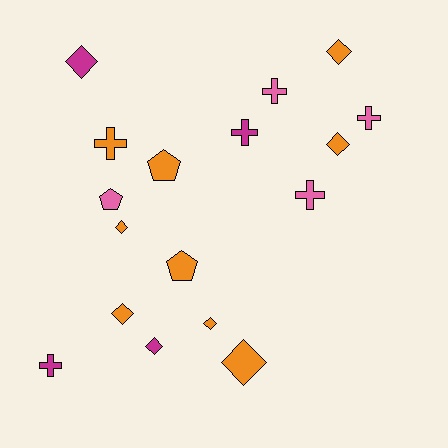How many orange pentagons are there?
There are 2 orange pentagons.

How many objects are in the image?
There are 17 objects.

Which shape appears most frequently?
Diamond, with 8 objects.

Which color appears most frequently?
Orange, with 9 objects.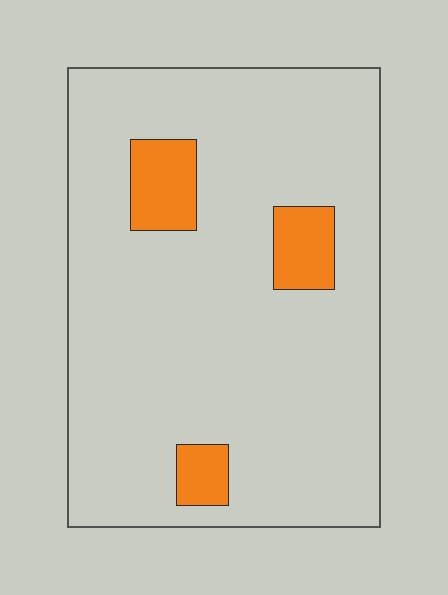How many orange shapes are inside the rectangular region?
3.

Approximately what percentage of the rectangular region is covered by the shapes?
Approximately 10%.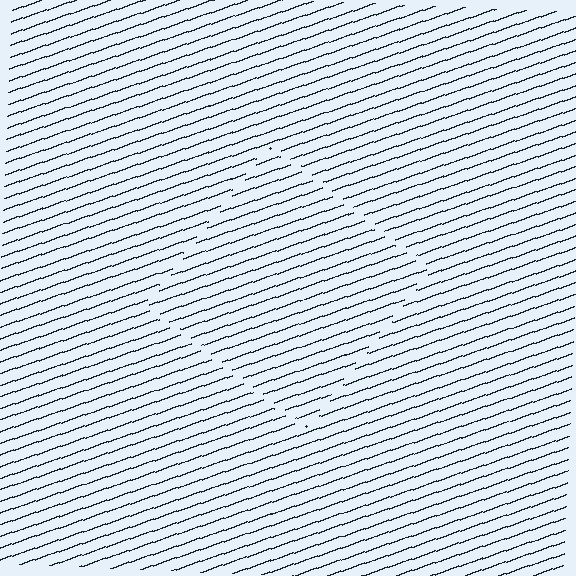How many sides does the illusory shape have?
4 sides — the line-ends trace a square.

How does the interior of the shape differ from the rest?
The interior of the shape contains the same grating, shifted by half a period — the contour is defined by the phase discontinuity where line-ends from the inner and outer gratings abut.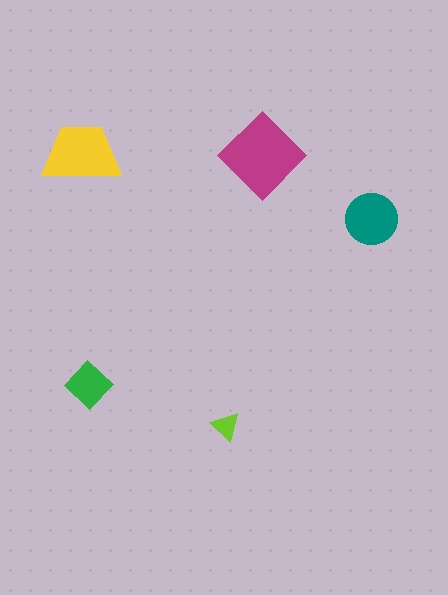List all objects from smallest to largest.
The lime triangle, the green diamond, the teal circle, the yellow trapezoid, the magenta diamond.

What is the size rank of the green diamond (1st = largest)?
4th.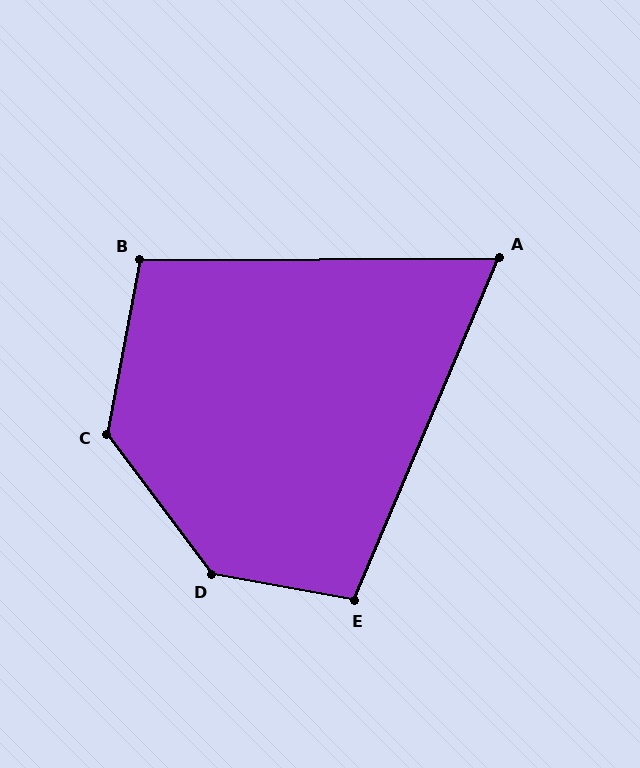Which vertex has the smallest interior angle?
A, at approximately 67 degrees.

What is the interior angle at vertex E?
Approximately 103 degrees (obtuse).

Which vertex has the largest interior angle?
D, at approximately 137 degrees.